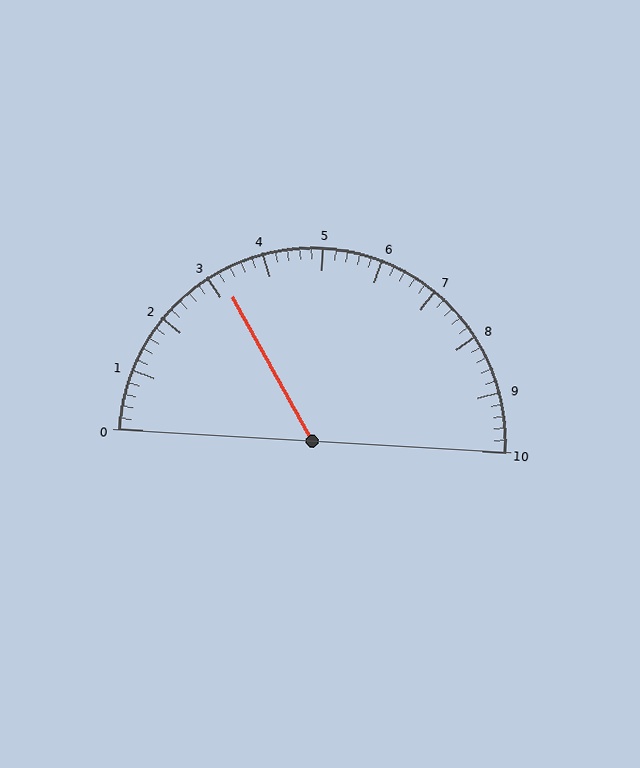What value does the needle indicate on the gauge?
The needle indicates approximately 3.2.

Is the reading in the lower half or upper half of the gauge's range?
The reading is in the lower half of the range (0 to 10).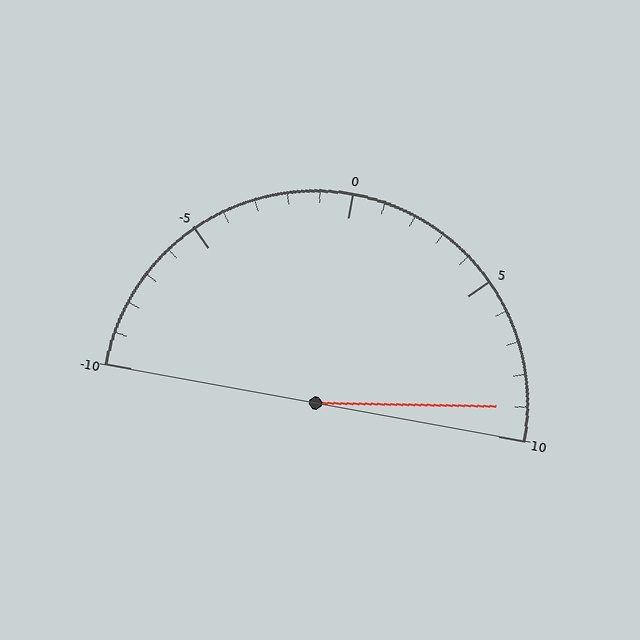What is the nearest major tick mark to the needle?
The nearest major tick mark is 10.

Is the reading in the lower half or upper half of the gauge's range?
The reading is in the upper half of the range (-10 to 10).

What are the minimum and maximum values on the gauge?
The gauge ranges from -10 to 10.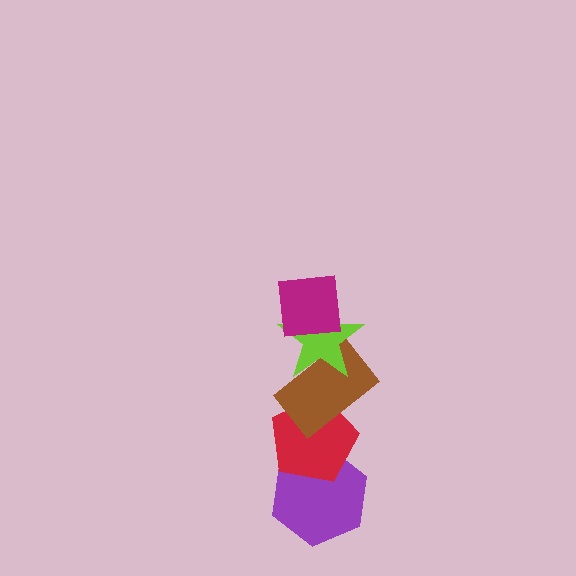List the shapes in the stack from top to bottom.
From top to bottom: the magenta square, the lime star, the brown rectangle, the red pentagon, the purple hexagon.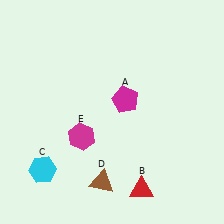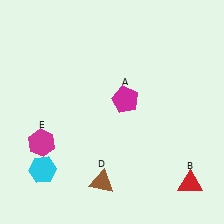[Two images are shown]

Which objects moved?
The objects that moved are: the red triangle (B), the magenta hexagon (E).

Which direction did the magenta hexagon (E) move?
The magenta hexagon (E) moved left.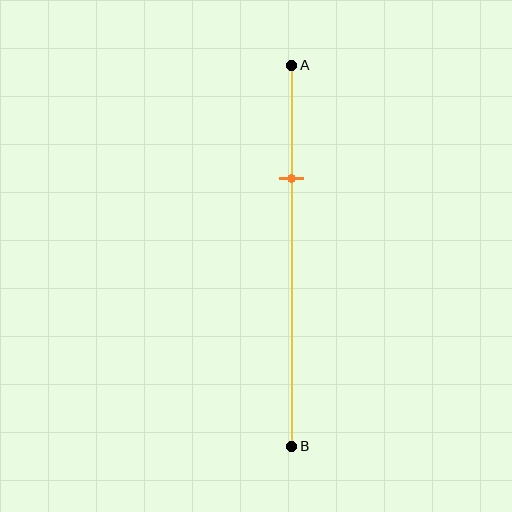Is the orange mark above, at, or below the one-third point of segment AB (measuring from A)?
The orange mark is above the one-third point of segment AB.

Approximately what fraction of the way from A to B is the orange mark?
The orange mark is approximately 30% of the way from A to B.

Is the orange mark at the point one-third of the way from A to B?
No, the mark is at about 30% from A, not at the 33% one-third point.